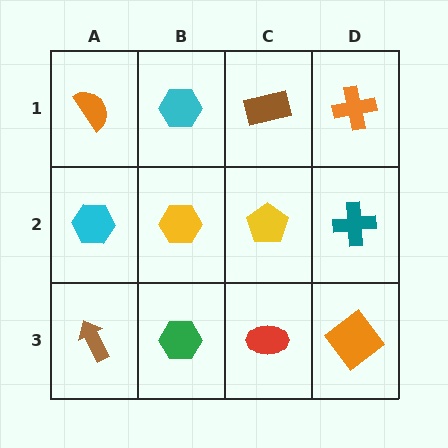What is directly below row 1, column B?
A yellow hexagon.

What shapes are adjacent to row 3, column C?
A yellow pentagon (row 2, column C), a green hexagon (row 3, column B), an orange diamond (row 3, column D).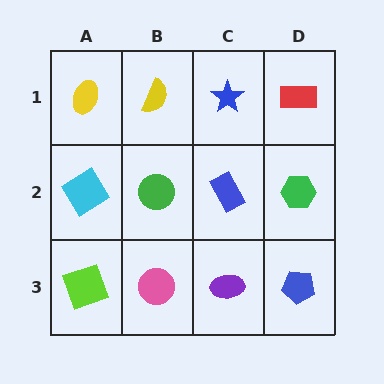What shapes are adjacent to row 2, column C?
A blue star (row 1, column C), a purple ellipse (row 3, column C), a green circle (row 2, column B), a green hexagon (row 2, column D).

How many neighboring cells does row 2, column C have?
4.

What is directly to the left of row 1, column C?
A yellow semicircle.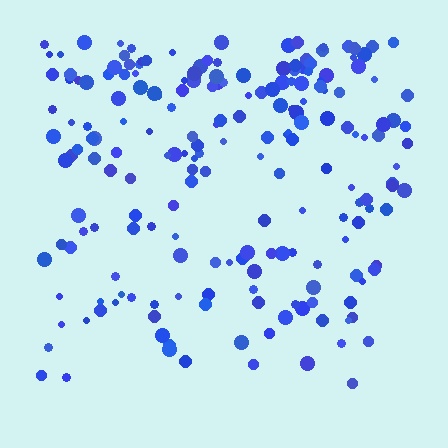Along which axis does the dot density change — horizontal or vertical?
Vertical.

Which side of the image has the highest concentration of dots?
The top.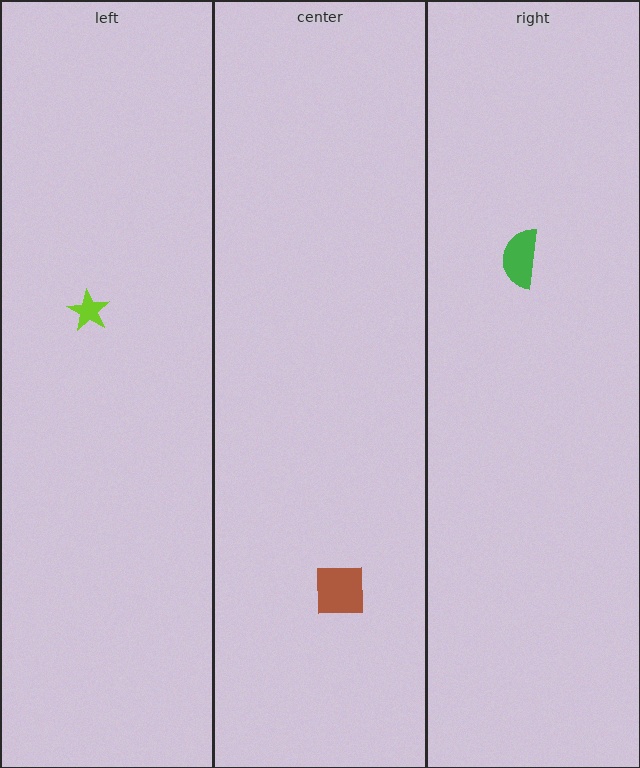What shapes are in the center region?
The brown square.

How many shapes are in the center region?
1.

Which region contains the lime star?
The left region.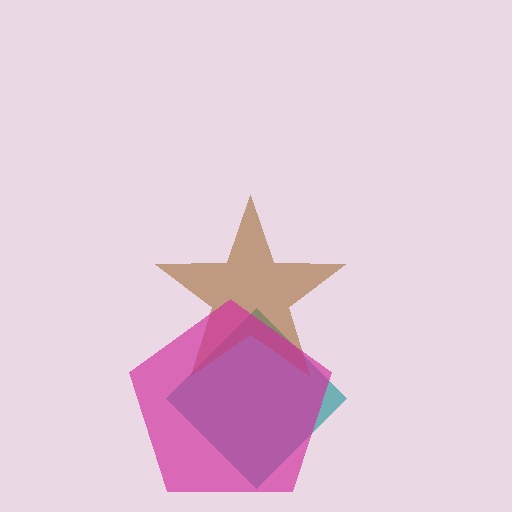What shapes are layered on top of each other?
The layered shapes are: a teal diamond, a brown star, a magenta pentagon.